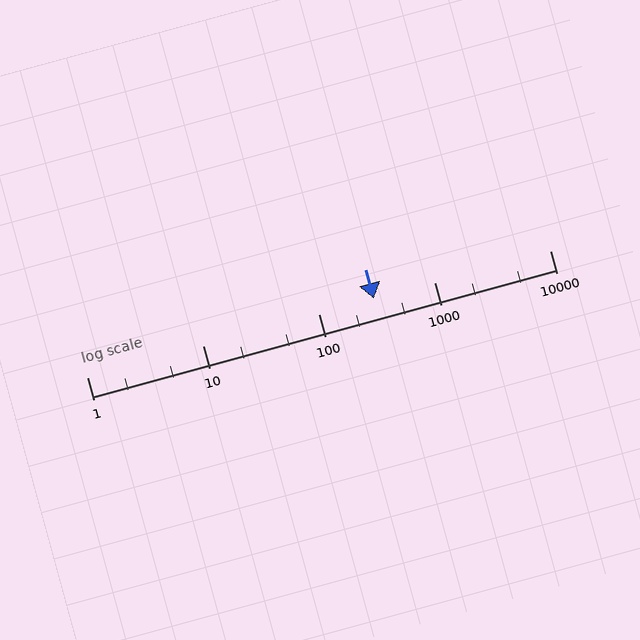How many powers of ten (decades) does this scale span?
The scale spans 4 decades, from 1 to 10000.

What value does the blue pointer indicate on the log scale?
The pointer indicates approximately 300.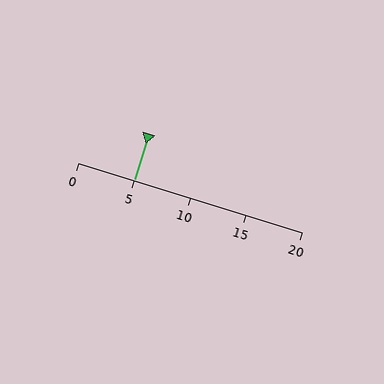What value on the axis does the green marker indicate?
The marker indicates approximately 5.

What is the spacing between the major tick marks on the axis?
The major ticks are spaced 5 apart.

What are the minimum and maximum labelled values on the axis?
The axis runs from 0 to 20.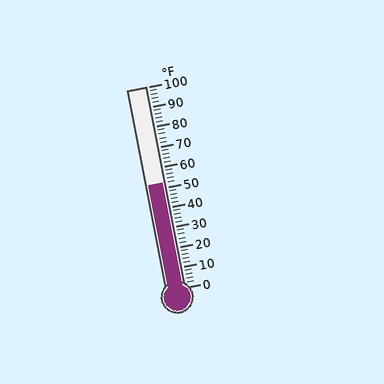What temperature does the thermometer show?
The thermometer shows approximately 52°F.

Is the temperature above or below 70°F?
The temperature is below 70°F.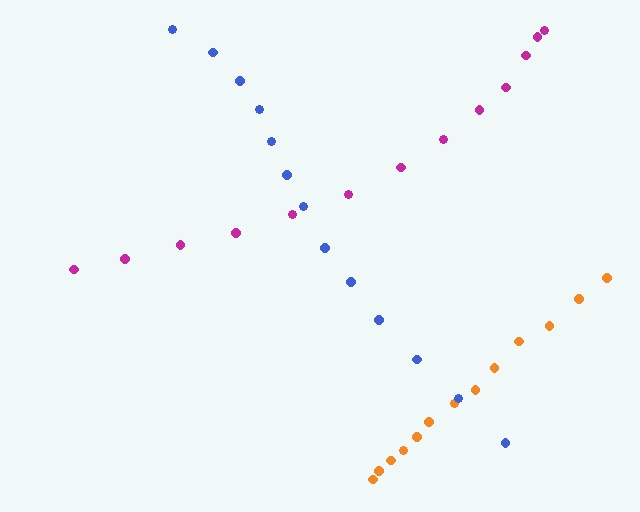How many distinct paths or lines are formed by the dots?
There are 3 distinct paths.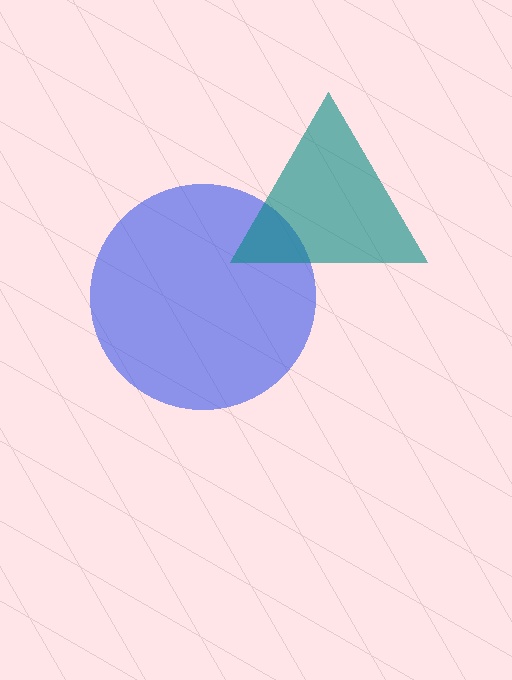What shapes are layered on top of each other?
The layered shapes are: a blue circle, a teal triangle.